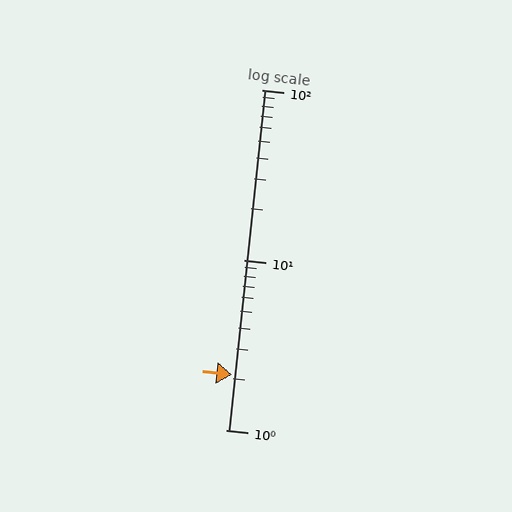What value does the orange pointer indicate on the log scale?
The pointer indicates approximately 2.1.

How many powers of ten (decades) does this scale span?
The scale spans 2 decades, from 1 to 100.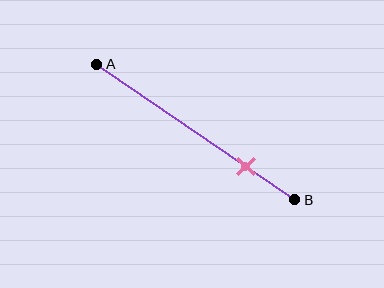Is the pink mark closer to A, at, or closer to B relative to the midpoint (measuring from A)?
The pink mark is closer to point B than the midpoint of segment AB.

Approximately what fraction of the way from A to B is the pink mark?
The pink mark is approximately 75% of the way from A to B.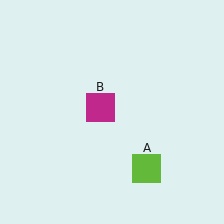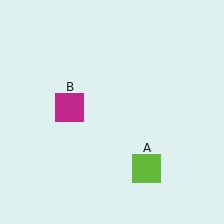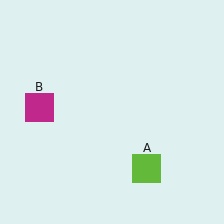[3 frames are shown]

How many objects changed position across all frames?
1 object changed position: magenta square (object B).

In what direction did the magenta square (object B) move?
The magenta square (object B) moved left.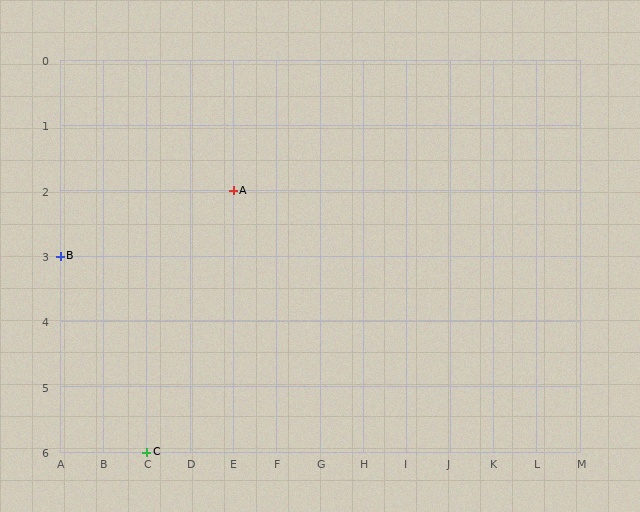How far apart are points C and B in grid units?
Points C and B are 2 columns and 3 rows apart (about 3.6 grid units diagonally).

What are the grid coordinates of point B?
Point B is at grid coordinates (A, 3).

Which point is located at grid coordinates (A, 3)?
Point B is at (A, 3).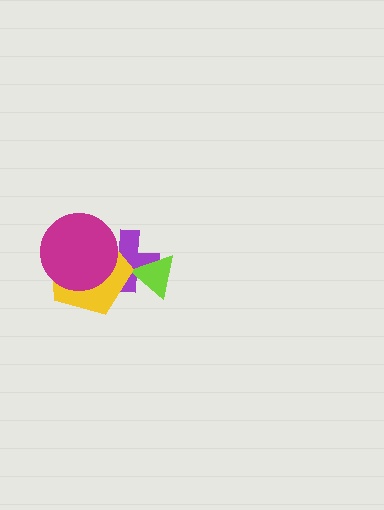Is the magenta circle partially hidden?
No, no other shape covers it.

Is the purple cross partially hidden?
Yes, it is partially covered by another shape.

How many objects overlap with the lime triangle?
1 object overlaps with the lime triangle.